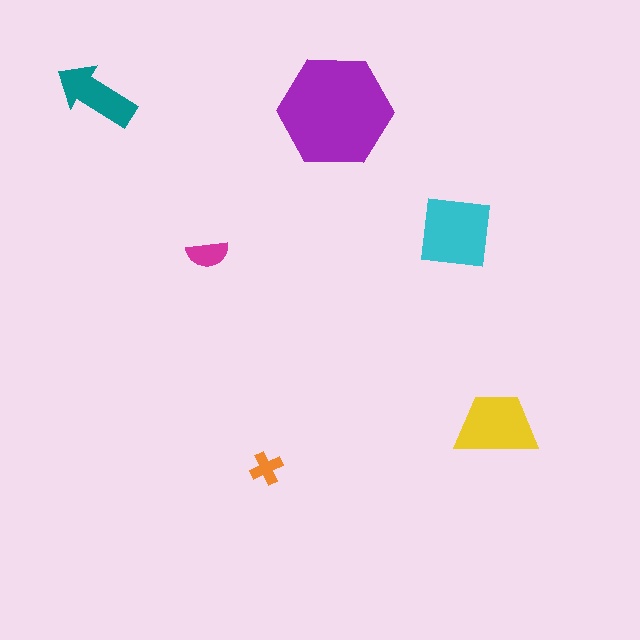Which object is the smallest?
The orange cross.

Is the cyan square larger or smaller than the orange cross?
Larger.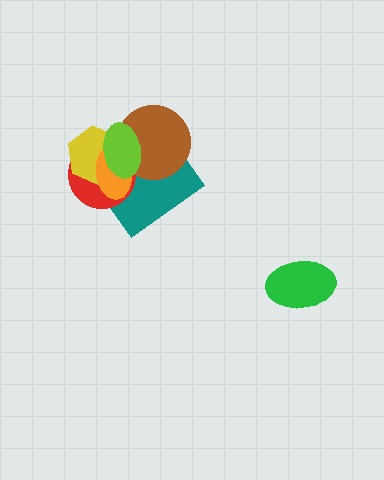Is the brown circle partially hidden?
Yes, it is partially covered by another shape.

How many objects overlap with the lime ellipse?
5 objects overlap with the lime ellipse.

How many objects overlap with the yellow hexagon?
5 objects overlap with the yellow hexagon.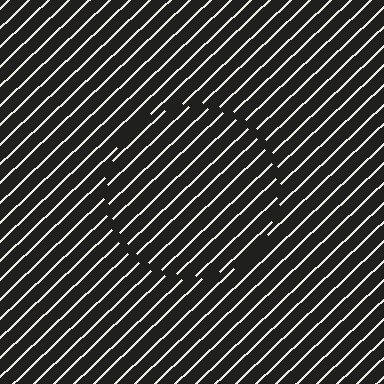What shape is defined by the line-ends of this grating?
An illusory circle. The interior of the shape contains the same grating, shifted by half a period — the contour is defined by the phase discontinuity where line-ends from the inner and outer gratings abut.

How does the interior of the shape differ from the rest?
The interior of the shape contains the same grating, shifted by half a period — the contour is defined by the phase discontinuity where line-ends from the inner and outer gratings abut.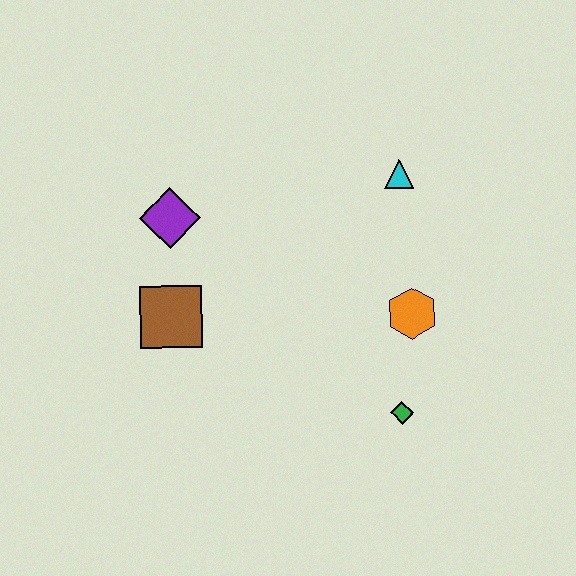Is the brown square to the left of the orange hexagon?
Yes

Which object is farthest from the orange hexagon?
The purple diamond is farthest from the orange hexagon.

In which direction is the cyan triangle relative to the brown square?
The cyan triangle is to the right of the brown square.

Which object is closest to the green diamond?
The orange hexagon is closest to the green diamond.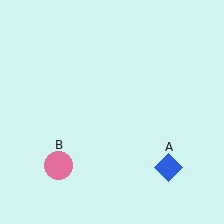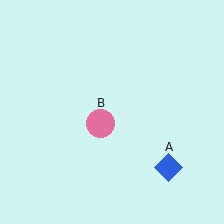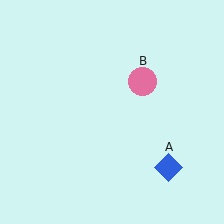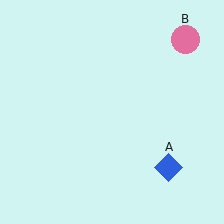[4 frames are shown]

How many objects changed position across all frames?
1 object changed position: pink circle (object B).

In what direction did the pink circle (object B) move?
The pink circle (object B) moved up and to the right.